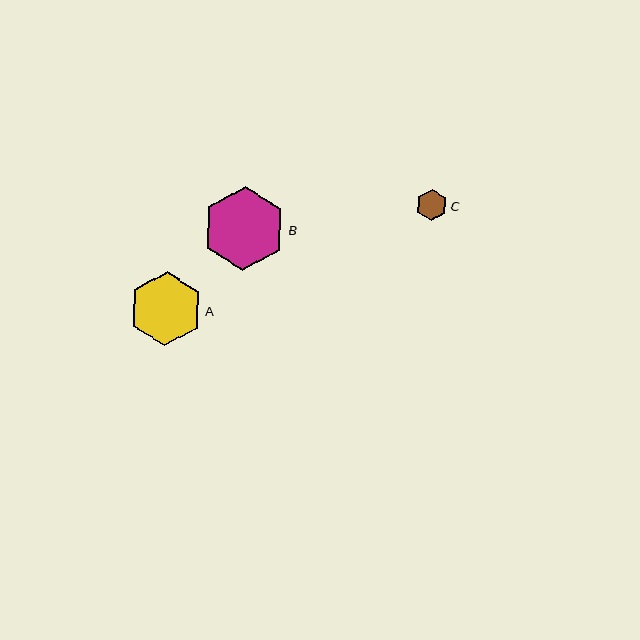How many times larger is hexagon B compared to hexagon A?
Hexagon B is approximately 1.1 times the size of hexagon A.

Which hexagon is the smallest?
Hexagon C is the smallest with a size of approximately 32 pixels.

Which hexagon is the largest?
Hexagon B is the largest with a size of approximately 83 pixels.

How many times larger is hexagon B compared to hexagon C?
Hexagon B is approximately 2.6 times the size of hexagon C.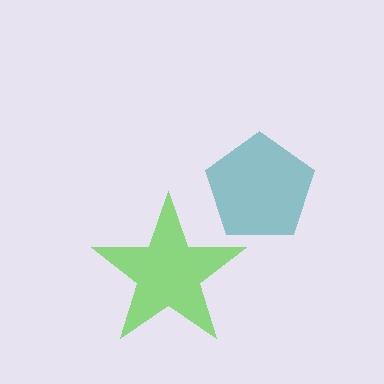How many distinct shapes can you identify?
There are 2 distinct shapes: a lime star, a teal pentagon.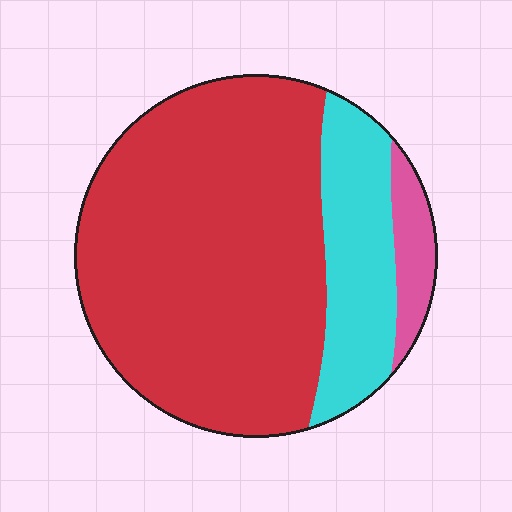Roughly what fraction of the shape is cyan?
Cyan covers around 20% of the shape.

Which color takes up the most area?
Red, at roughly 75%.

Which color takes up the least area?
Pink, at roughly 5%.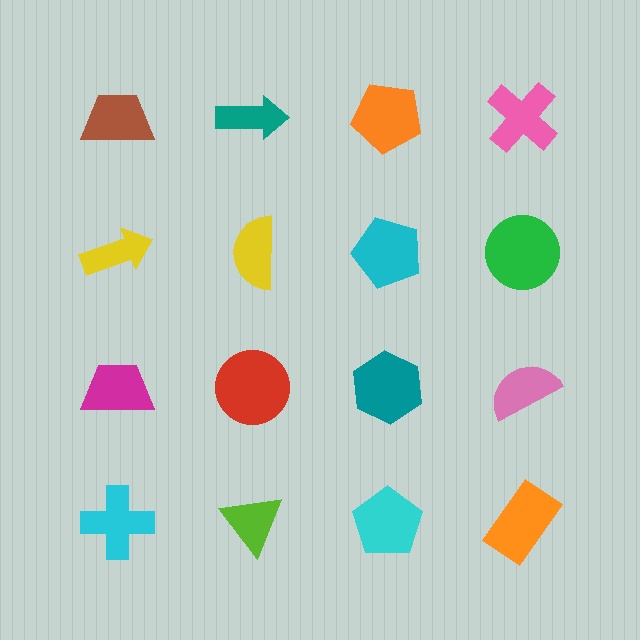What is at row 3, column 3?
A teal hexagon.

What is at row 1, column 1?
A brown trapezoid.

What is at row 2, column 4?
A green circle.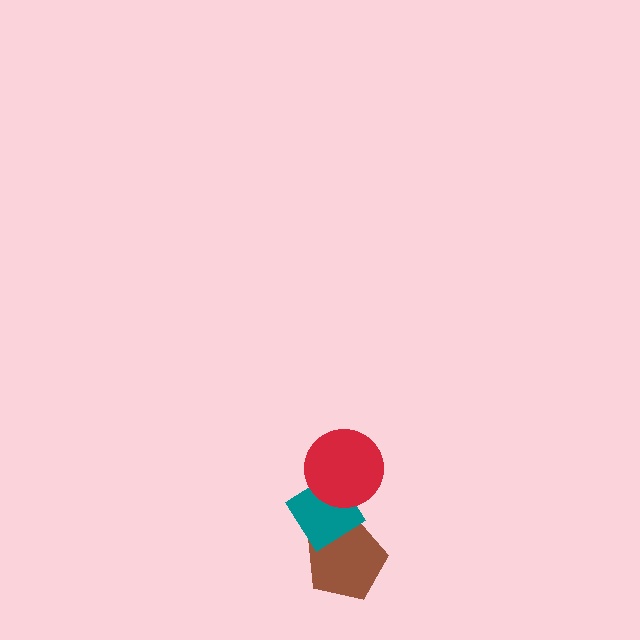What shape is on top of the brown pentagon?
The teal diamond is on top of the brown pentagon.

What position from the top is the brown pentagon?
The brown pentagon is 3rd from the top.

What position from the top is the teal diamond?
The teal diamond is 2nd from the top.